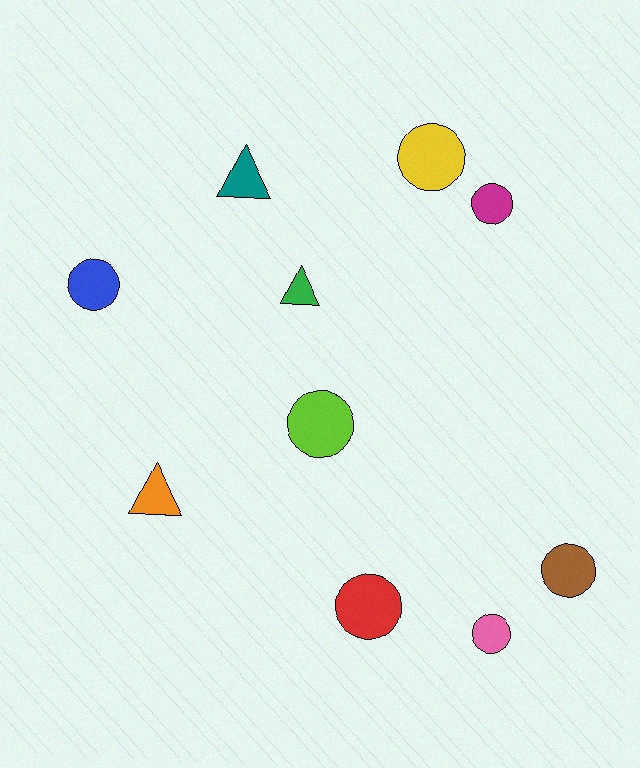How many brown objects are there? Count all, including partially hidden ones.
There is 1 brown object.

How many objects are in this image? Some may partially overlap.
There are 10 objects.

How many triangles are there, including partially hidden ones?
There are 3 triangles.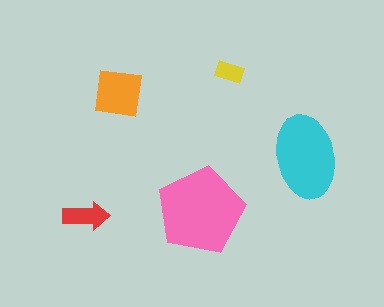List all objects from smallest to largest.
The yellow rectangle, the red arrow, the orange square, the cyan ellipse, the pink pentagon.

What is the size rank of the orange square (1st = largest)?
3rd.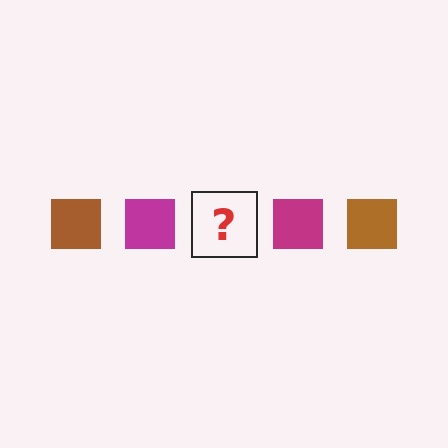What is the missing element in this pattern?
The missing element is a brown square.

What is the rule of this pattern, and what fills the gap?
The rule is that the pattern cycles through brown, magenta squares. The gap should be filled with a brown square.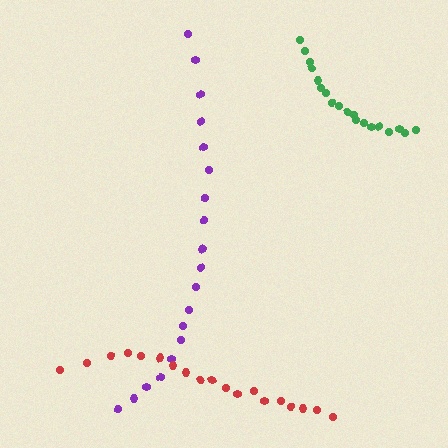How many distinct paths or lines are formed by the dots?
There are 3 distinct paths.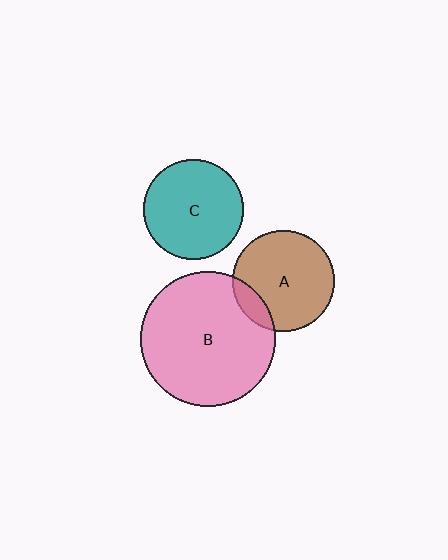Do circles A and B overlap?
Yes.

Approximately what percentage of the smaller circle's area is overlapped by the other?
Approximately 15%.